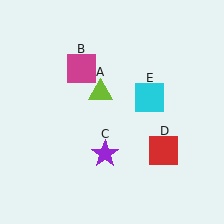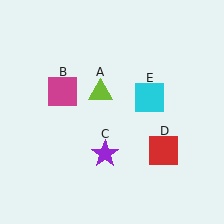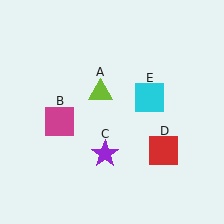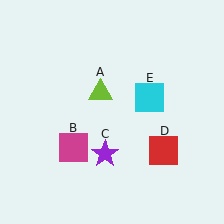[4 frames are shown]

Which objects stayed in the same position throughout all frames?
Lime triangle (object A) and purple star (object C) and red square (object D) and cyan square (object E) remained stationary.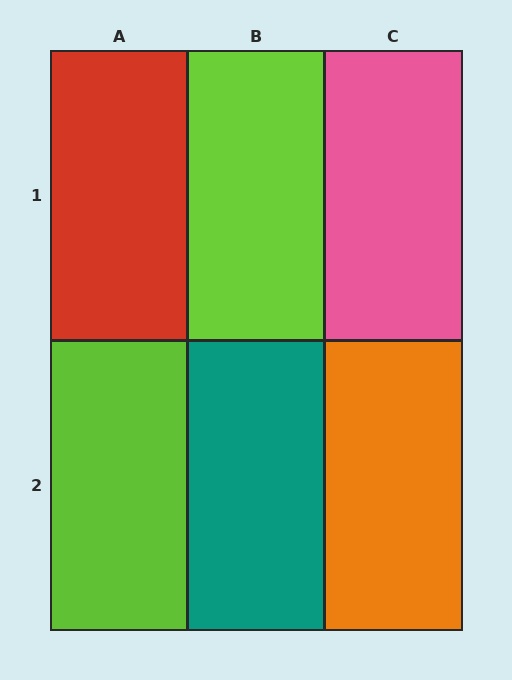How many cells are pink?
1 cell is pink.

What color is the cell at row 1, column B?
Lime.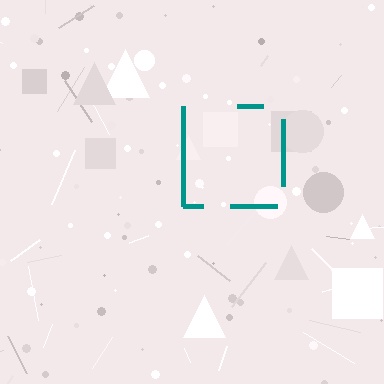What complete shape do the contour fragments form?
The contour fragments form a square.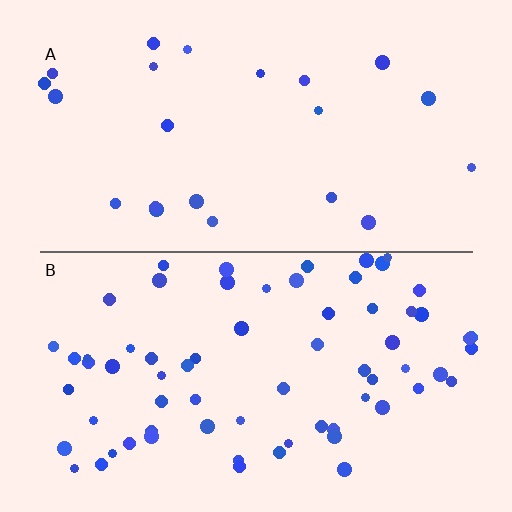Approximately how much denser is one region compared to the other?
Approximately 3.0× — region B over region A.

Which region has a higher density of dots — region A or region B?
B (the bottom).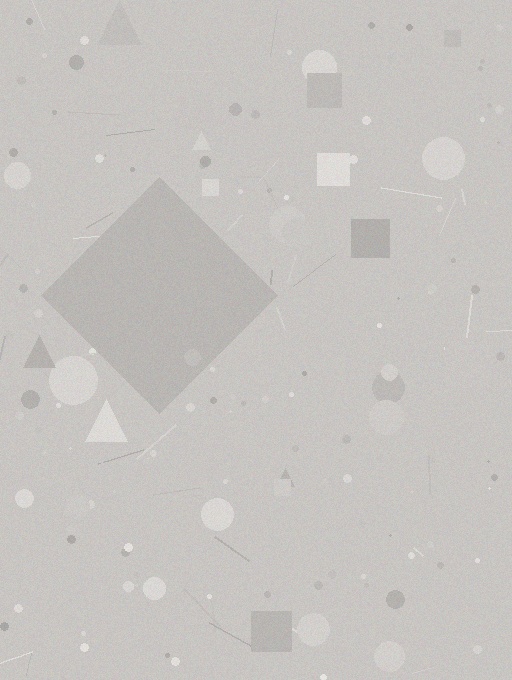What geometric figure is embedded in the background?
A diamond is embedded in the background.